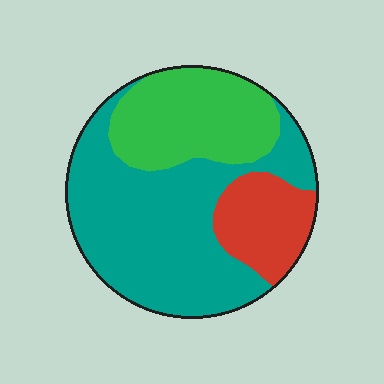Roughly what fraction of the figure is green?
Green takes up between a quarter and a half of the figure.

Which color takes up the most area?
Teal, at roughly 55%.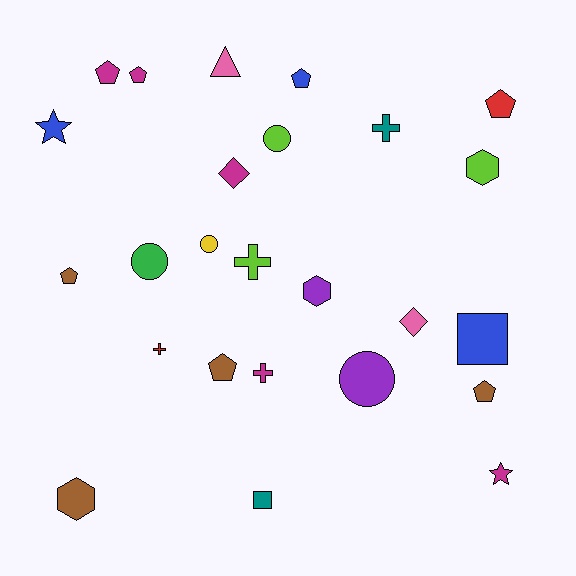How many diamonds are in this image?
There are 2 diamonds.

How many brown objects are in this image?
There are 4 brown objects.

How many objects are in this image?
There are 25 objects.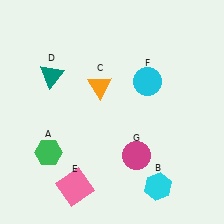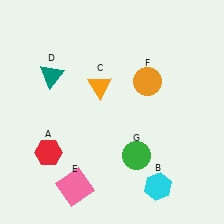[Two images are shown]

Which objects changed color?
A changed from green to red. F changed from cyan to orange. G changed from magenta to green.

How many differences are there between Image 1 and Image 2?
There are 3 differences between the two images.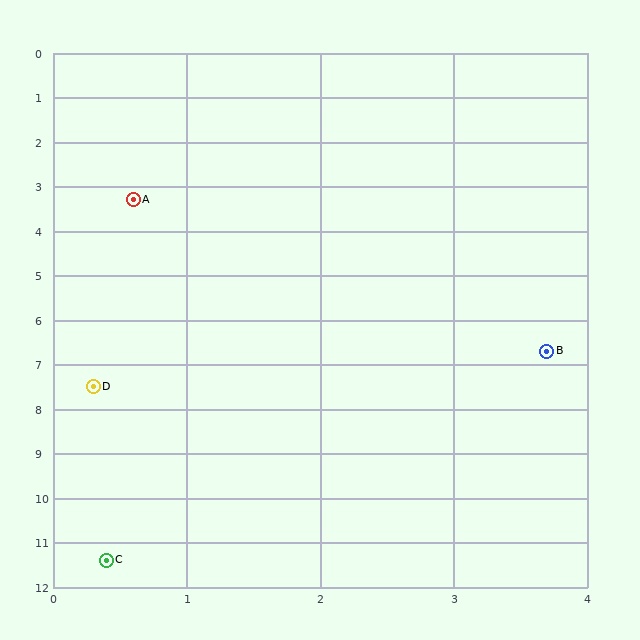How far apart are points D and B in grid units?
Points D and B are about 3.5 grid units apart.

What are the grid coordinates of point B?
Point B is at approximately (3.7, 6.7).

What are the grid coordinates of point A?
Point A is at approximately (0.6, 3.3).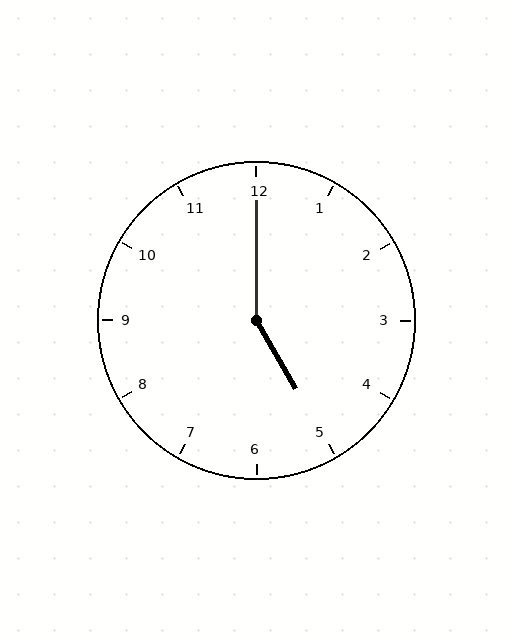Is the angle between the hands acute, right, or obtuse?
It is obtuse.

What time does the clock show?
5:00.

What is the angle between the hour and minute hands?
Approximately 150 degrees.